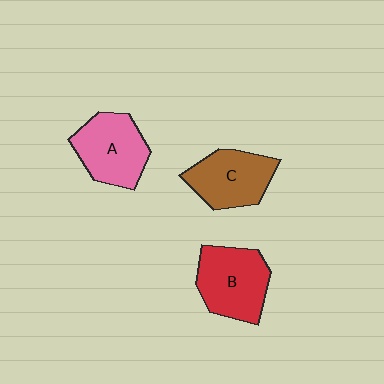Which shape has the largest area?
Shape B (red).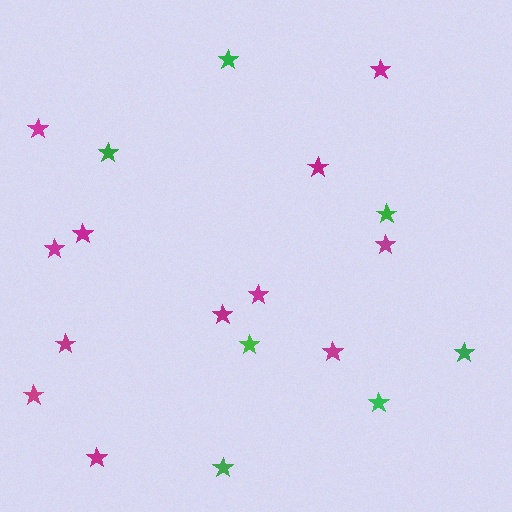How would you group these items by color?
There are 2 groups: one group of green stars (7) and one group of magenta stars (12).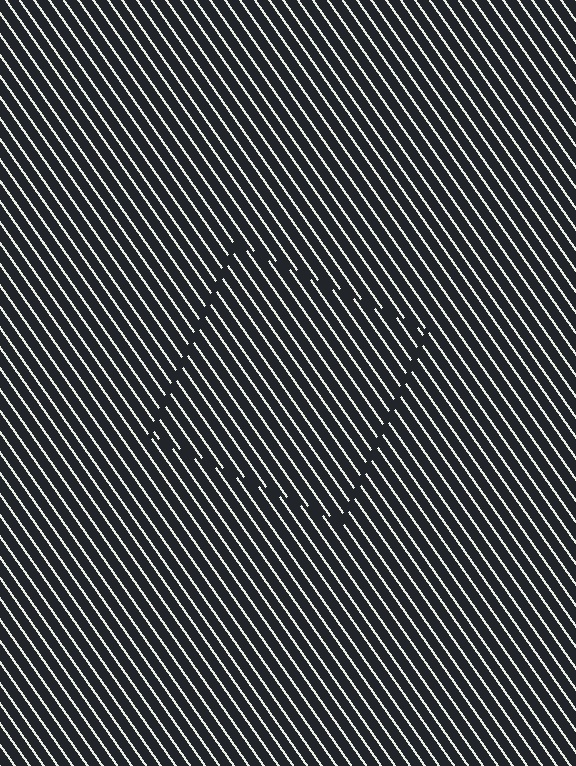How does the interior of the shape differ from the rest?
The interior of the shape contains the same grating, shifted by half a period — the contour is defined by the phase discontinuity where line-ends from the inner and outer gratings abut.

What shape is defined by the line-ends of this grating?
An illusory square. The interior of the shape contains the same grating, shifted by half a period — the contour is defined by the phase discontinuity where line-ends from the inner and outer gratings abut.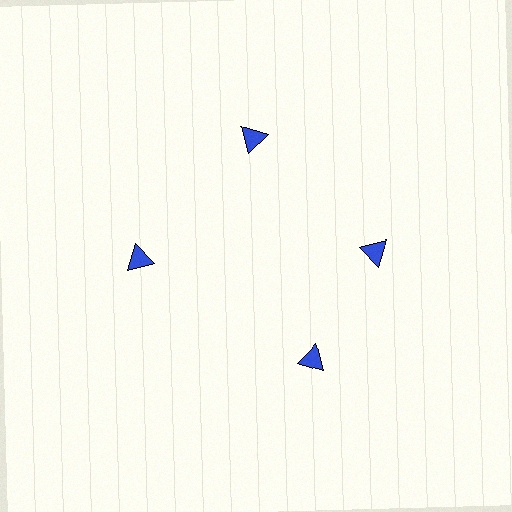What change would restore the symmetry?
The symmetry would be restored by rotating it back into even spacing with its neighbors so that all 4 triangles sit at equal angles and equal distance from the center.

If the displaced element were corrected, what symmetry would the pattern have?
It would have 4-fold rotational symmetry — the pattern would map onto itself every 90 degrees.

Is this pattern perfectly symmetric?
No. The 4 blue triangles are arranged in a ring, but one element near the 6 o'clock position is rotated out of alignment along the ring, breaking the 4-fold rotational symmetry.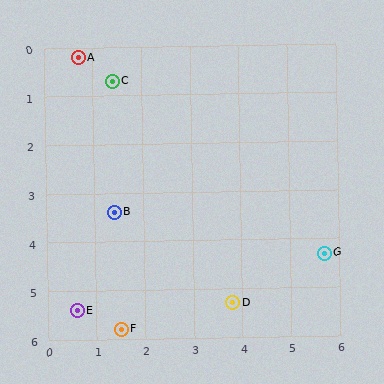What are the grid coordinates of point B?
Point B is at approximately (1.4, 3.4).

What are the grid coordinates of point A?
Point A is at approximately (0.7, 0.2).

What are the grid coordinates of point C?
Point C is at approximately (1.4, 0.7).